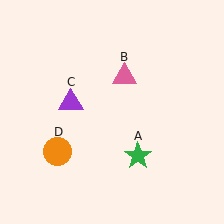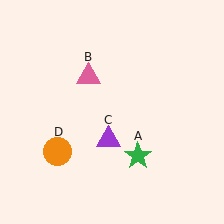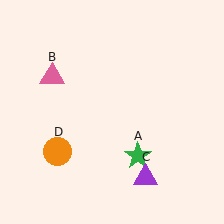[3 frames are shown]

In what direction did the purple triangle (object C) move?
The purple triangle (object C) moved down and to the right.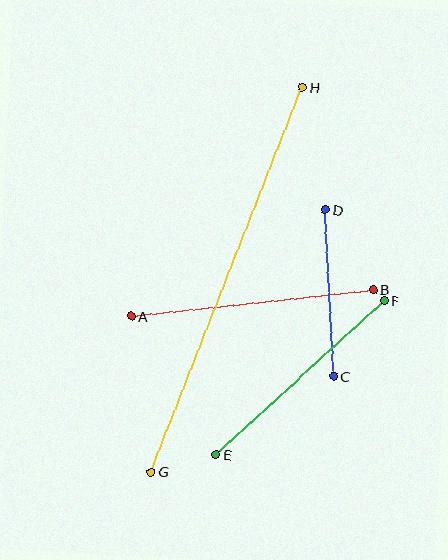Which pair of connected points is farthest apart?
Points G and H are farthest apart.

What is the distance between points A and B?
The distance is approximately 243 pixels.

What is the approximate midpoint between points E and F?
The midpoint is at approximately (300, 378) pixels.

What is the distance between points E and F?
The distance is approximately 228 pixels.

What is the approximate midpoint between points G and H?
The midpoint is at approximately (227, 280) pixels.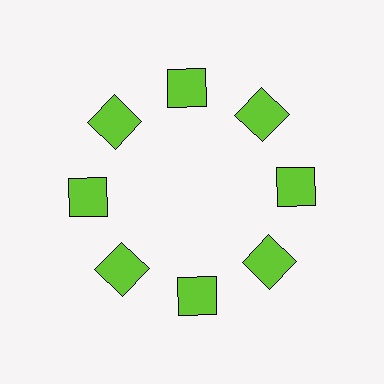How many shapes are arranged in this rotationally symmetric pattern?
There are 8 shapes, arranged in 8 groups of 1.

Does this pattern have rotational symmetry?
Yes, this pattern has 8-fold rotational symmetry. It looks the same after rotating 45 degrees around the center.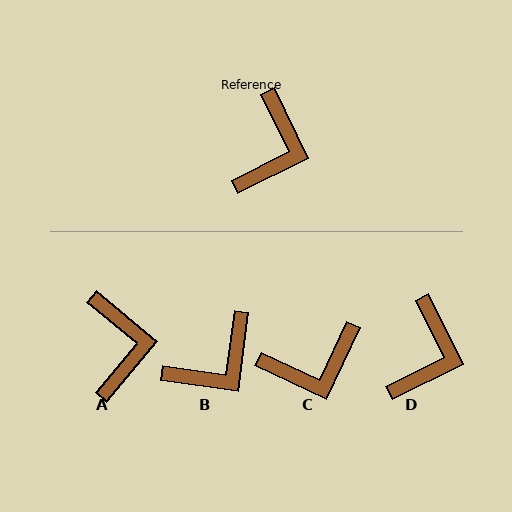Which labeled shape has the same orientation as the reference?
D.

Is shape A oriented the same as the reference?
No, it is off by about 24 degrees.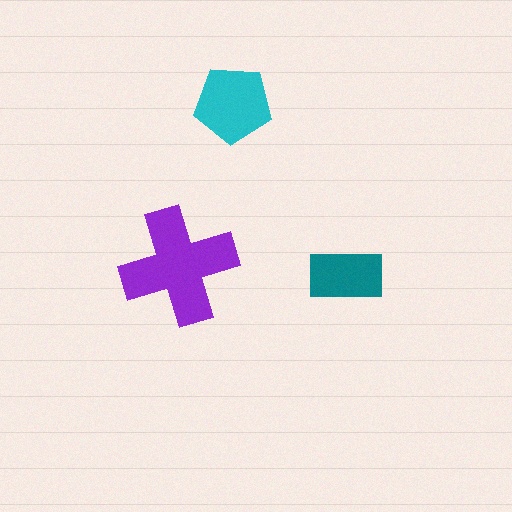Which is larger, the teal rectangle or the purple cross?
The purple cross.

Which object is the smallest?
The teal rectangle.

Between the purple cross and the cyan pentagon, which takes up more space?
The purple cross.